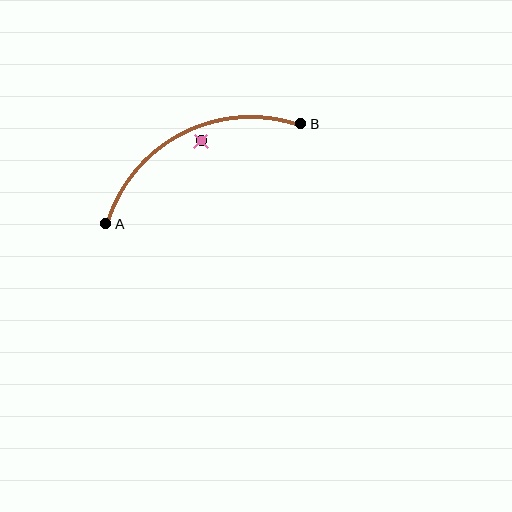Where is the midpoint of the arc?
The arc midpoint is the point on the curve farthest from the straight line joining A and B. It sits above that line.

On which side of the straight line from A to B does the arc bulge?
The arc bulges above the straight line connecting A and B.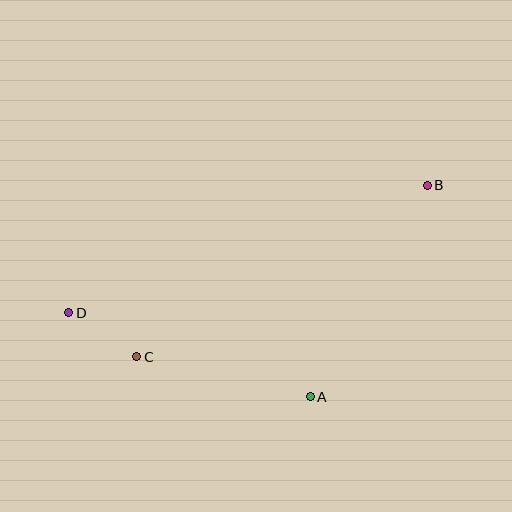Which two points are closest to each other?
Points C and D are closest to each other.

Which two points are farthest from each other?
Points B and D are farthest from each other.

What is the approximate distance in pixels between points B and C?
The distance between B and C is approximately 337 pixels.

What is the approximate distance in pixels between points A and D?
The distance between A and D is approximately 256 pixels.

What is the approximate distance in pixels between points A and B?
The distance between A and B is approximately 242 pixels.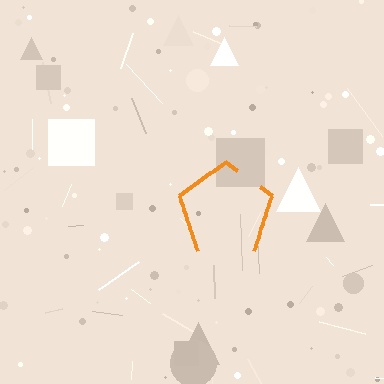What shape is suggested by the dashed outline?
The dashed outline suggests a pentagon.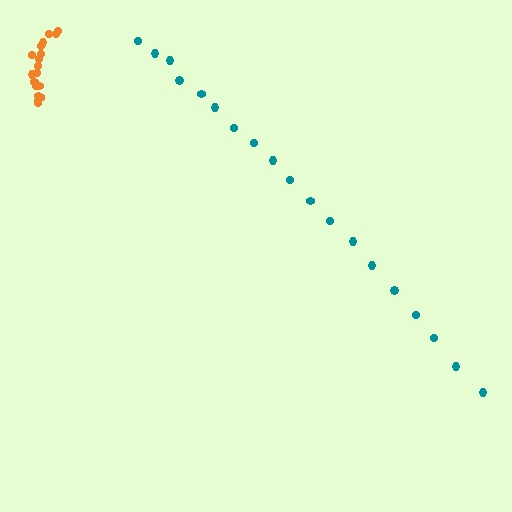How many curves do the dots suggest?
There are 2 distinct paths.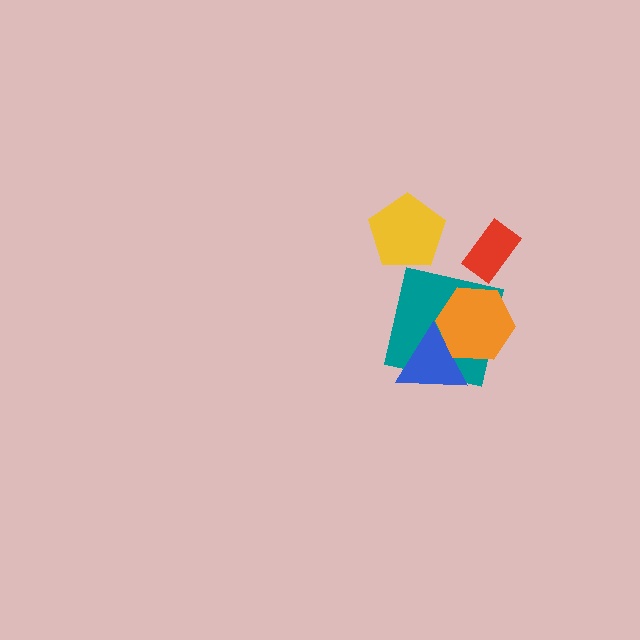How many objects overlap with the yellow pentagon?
0 objects overlap with the yellow pentagon.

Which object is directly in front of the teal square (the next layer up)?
The blue triangle is directly in front of the teal square.